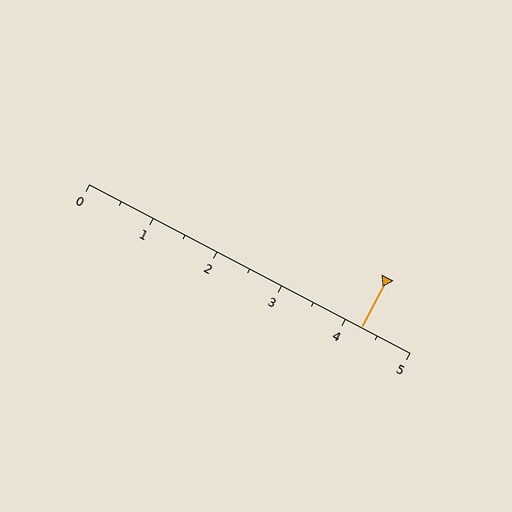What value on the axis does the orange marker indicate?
The marker indicates approximately 4.2.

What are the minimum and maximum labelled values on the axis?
The axis runs from 0 to 5.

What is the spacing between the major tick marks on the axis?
The major ticks are spaced 1 apart.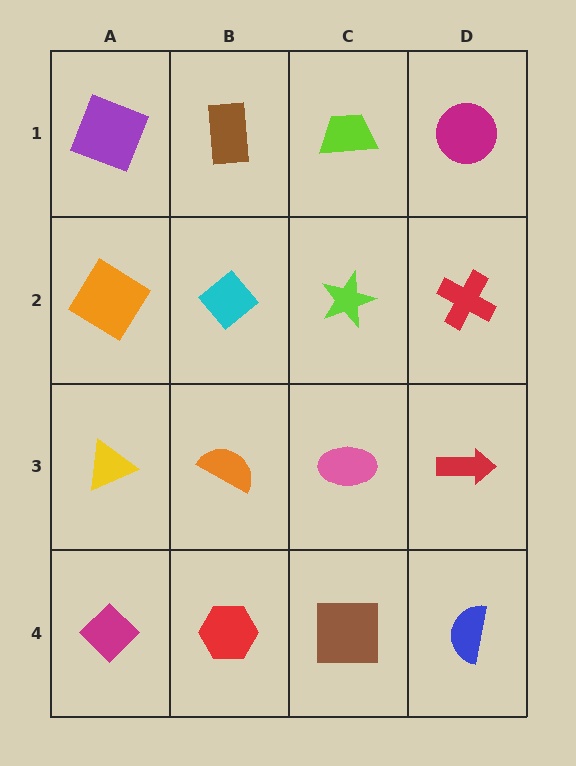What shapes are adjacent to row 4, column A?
A yellow triangle (row 3, column A), a red hexagon (row 4, column B).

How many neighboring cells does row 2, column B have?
4.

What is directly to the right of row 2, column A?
A cyan diamond.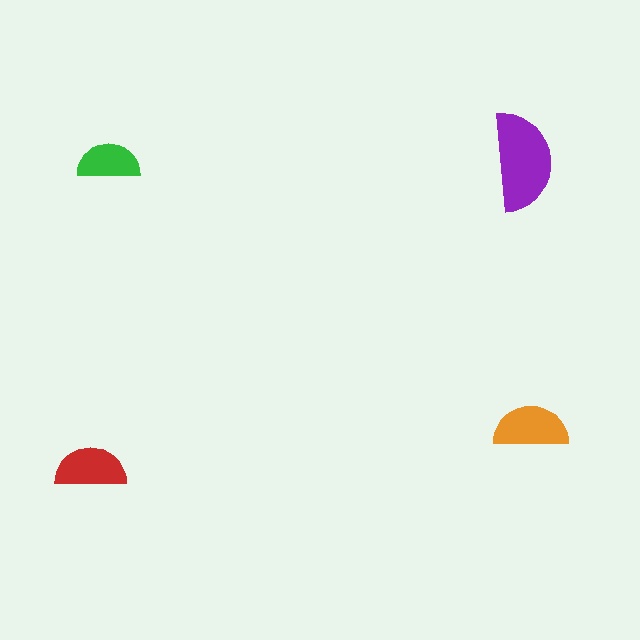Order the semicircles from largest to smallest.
the purple one, the orange one, the red one, the green one.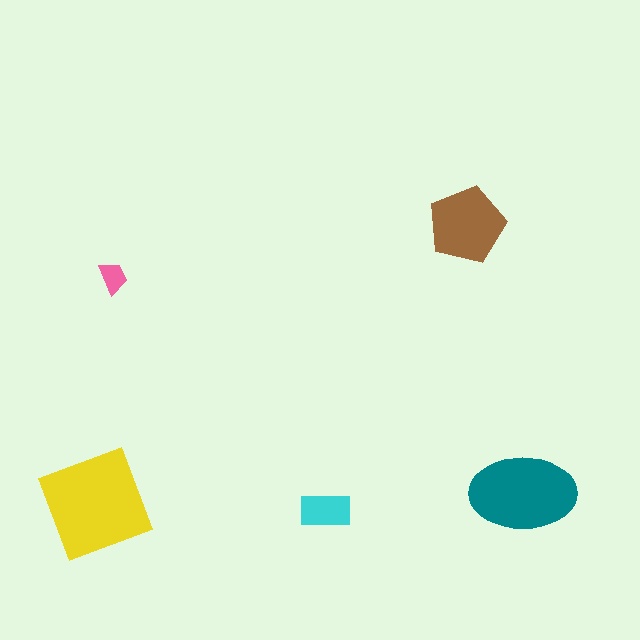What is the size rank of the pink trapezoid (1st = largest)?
5th.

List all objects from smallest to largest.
The pink trapezoid, the cyan rectangle, the brown pentagon, the teal ellipse, the yellow square.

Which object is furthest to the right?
The teal ellipse is rightmost.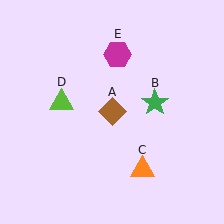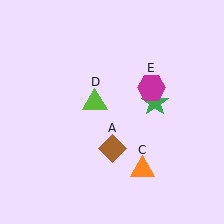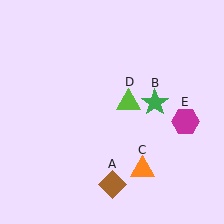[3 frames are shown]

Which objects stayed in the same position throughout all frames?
Green star (object B) and orange triangle (object C) remained stationary.